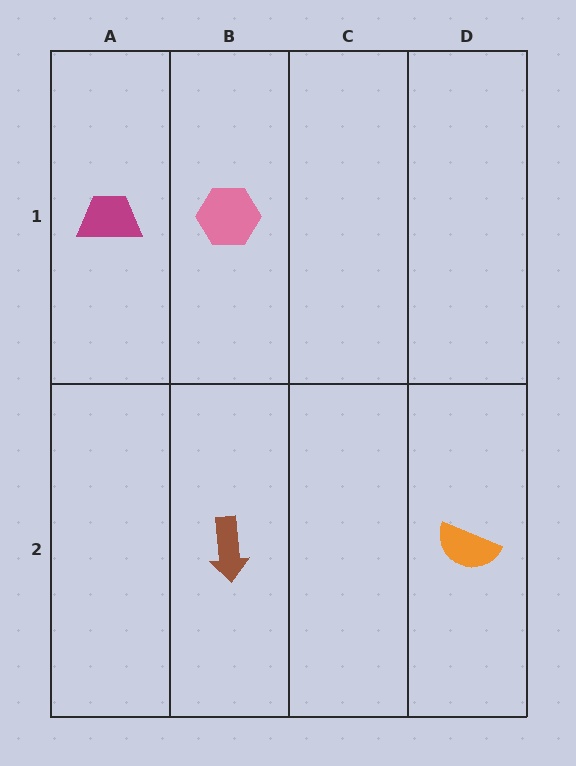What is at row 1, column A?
A magenta trapezoid.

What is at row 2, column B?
A brown arrow.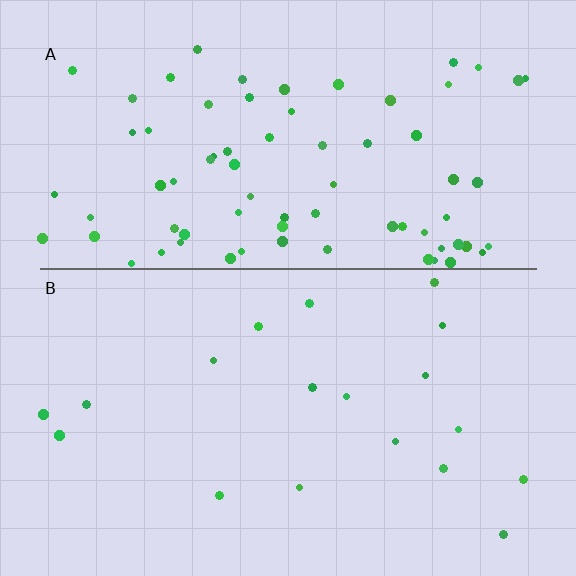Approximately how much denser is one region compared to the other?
Approximately 4.0× — region A over region B.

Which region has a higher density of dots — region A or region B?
A (the top).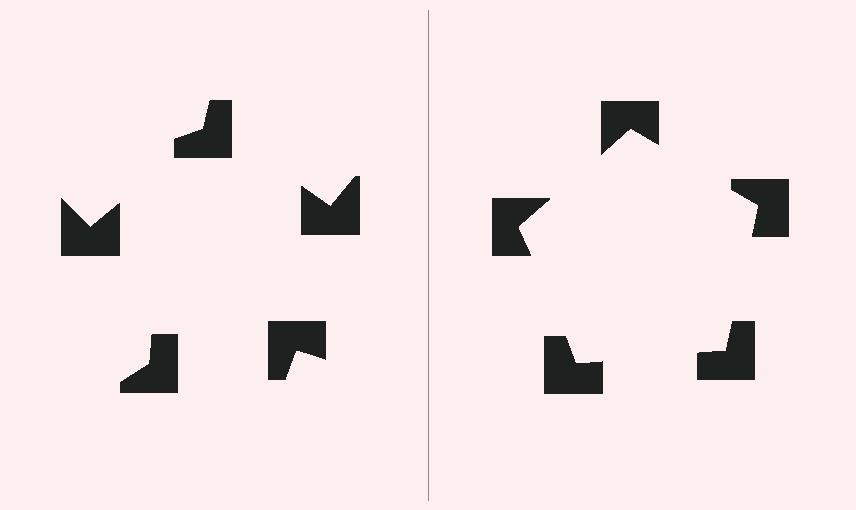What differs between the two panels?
The notched squares are positioned identically on both sides; only the wedge orientations differ. On the right they align to a pentagon; on the left they are misaligned.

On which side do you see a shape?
An illusory pentagon appears on the right side. On the left side the wedge cuts are rotated, so no coherent shape forms.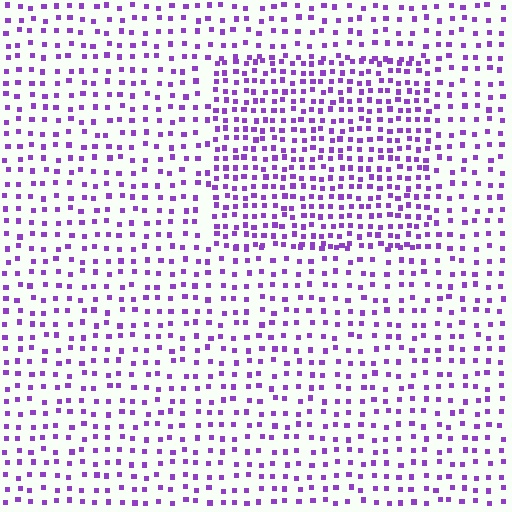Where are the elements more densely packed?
The elements are more densely packed inside the rectangle boundary.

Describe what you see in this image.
The image contains small purple elements arranged at two different densities. A rectangle-shaped region is visible where the elements are more densely packed than the surrounding area.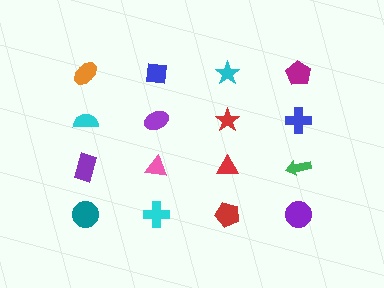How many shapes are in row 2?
4 shapes.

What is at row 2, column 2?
A purple ellipse.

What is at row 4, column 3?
A red pentagon.